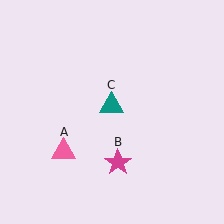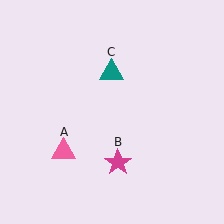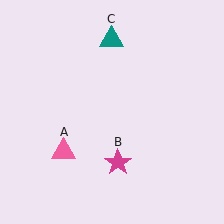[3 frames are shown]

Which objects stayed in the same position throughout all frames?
Pink triangle (object A) and magenta star (object B) remained stationary.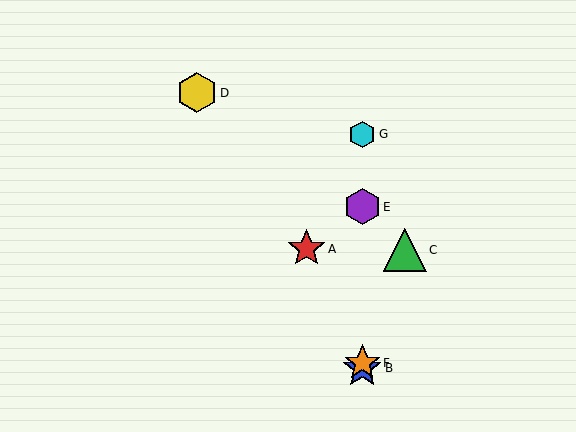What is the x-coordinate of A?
Object A is at x≈306.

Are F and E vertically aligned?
Yes, both are at x≈362.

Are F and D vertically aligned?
No, F is at x≈362 and D is at x≈197.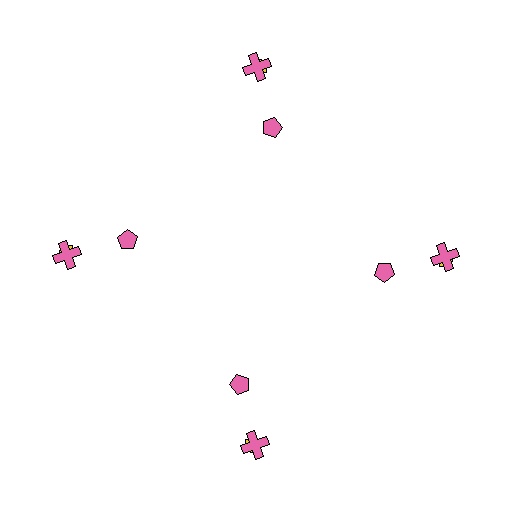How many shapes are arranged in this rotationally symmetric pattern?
There are 12 shapes, arranged in 4 groups of 3.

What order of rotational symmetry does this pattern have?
This pattern has 4-fold rotational symmetry.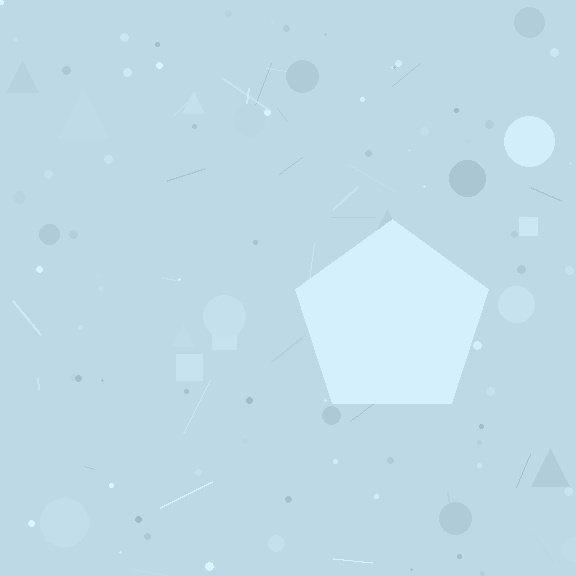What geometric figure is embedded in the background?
A pentagon is embedded in the background.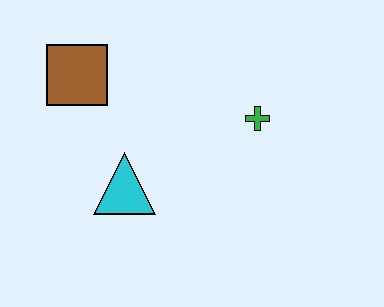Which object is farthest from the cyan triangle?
The green cross is farthest from the cyan triangle.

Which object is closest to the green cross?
The cyan triangle is closest to the green cross.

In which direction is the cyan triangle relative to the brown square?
The cyan triangle is below the brown square.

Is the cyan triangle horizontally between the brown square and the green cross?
Yes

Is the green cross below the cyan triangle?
No